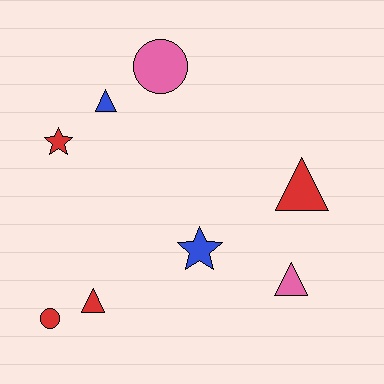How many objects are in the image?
There are 8 objects.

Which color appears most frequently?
Red, with 4 objects.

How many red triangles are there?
There are 2 red triangles.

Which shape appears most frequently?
Triangle, with 4 objects.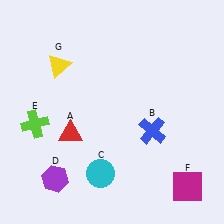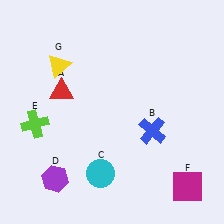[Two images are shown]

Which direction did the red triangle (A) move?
The red triangle (A) moved up.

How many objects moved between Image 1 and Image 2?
1 object moved between the two images.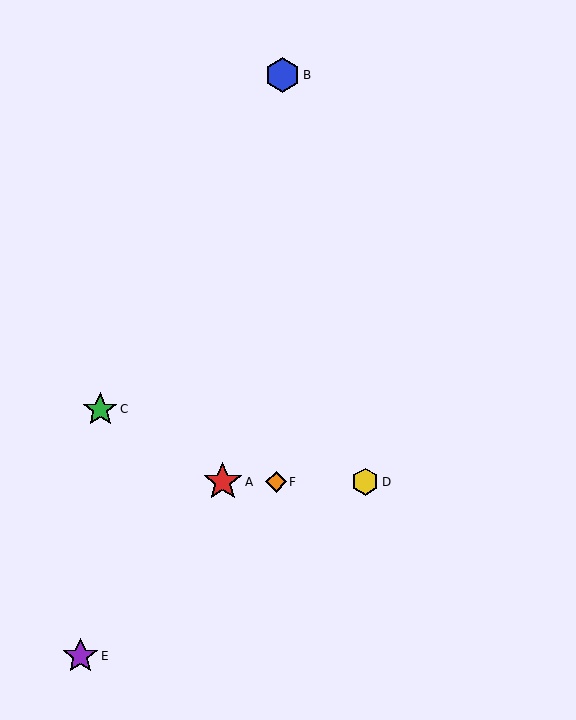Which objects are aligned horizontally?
Objects A, D, F are aligned horizontally.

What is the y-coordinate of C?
Object C is at y≈409.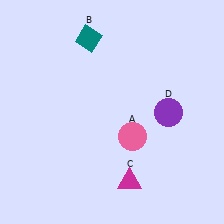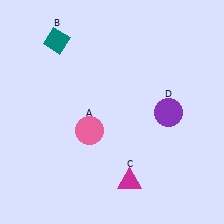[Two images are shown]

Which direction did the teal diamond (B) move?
The teal diamond (B) moved left.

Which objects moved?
The objects that moved are: the pink circle (A), the teal diamond (B).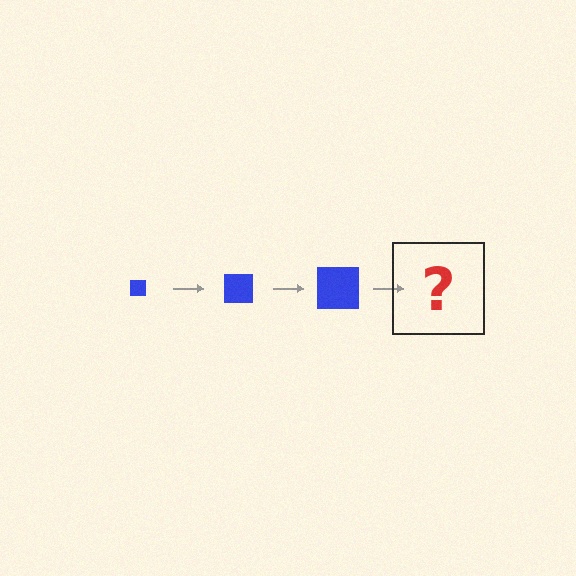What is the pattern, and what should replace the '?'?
The pattern is that the square gets progressively larger each step. The '?' should be a blue square, larger than the previous one.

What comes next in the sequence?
The next element should be a blue square, larger than the previous one.